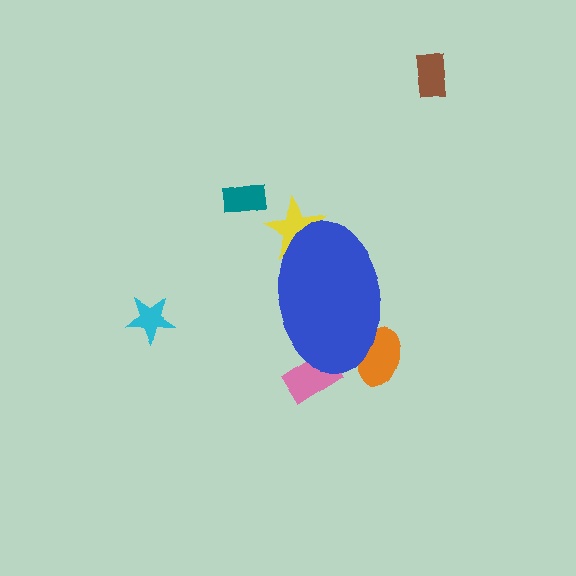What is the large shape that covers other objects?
A blue ellipse.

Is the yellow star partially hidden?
Yes, the yellow star is partially hidden behind the blue ellipse.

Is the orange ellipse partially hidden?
Yes, the orange ellipse is partially hidden behind the blue ellipse.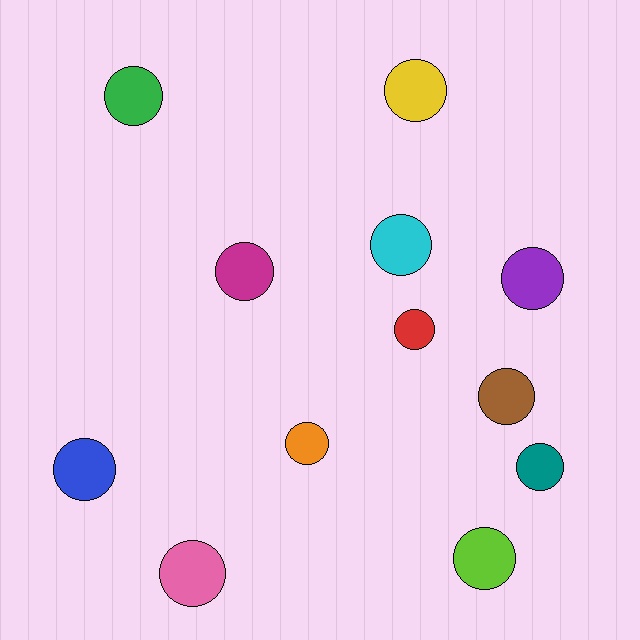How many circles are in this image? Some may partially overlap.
There are 12 circles.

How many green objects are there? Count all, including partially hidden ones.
There is 1 green object.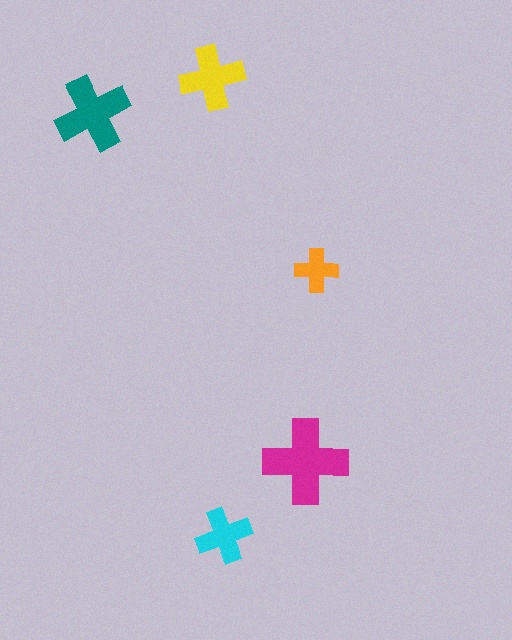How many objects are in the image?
There are 5 objects in the image.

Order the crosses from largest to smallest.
the magenta one, the teal one, the yellow one, the cyan one, the orange one.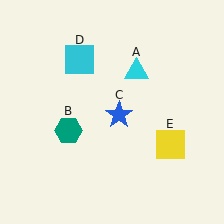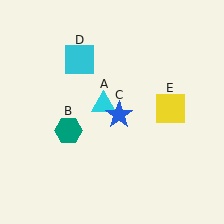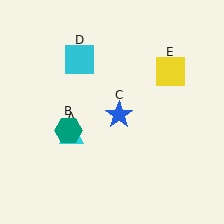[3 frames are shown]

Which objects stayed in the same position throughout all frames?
Teal hexagon (object B) and blue star (object C) and cyan square (object D) remained stationary.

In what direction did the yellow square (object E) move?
The yellow square (object E) moved up.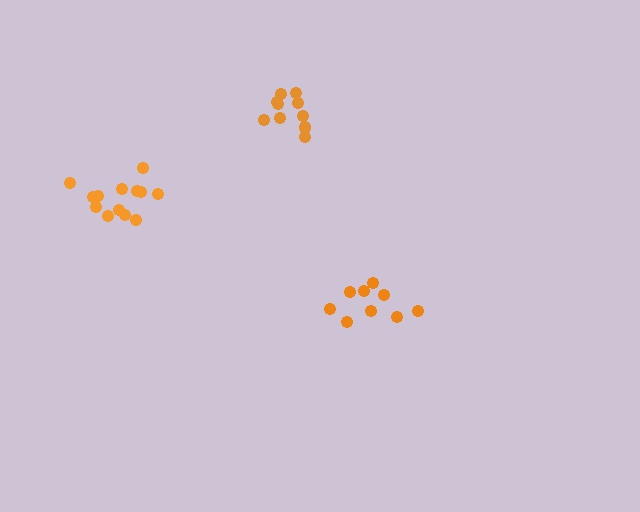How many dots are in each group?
Group 1: 9 dots, Group 2: 13 dots, Group 3: 10 dots (32 total).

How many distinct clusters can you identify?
There are 3 distinct clusters.